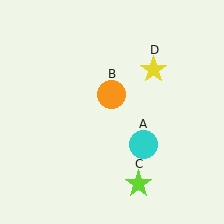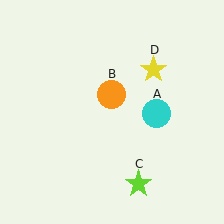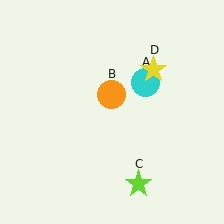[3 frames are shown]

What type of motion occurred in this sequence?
The cyan circle (object A) rotated counterclockwise around the center of the scene.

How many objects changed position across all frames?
1 object changed position: cyan circle (object A).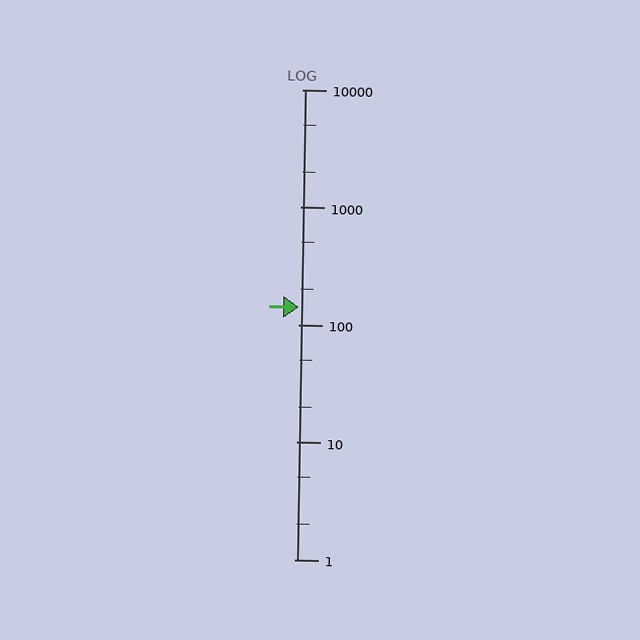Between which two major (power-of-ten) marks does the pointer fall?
The pointer is between 100 and 1000.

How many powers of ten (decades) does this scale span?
The scale spans 4 decades, from 1 to 10000.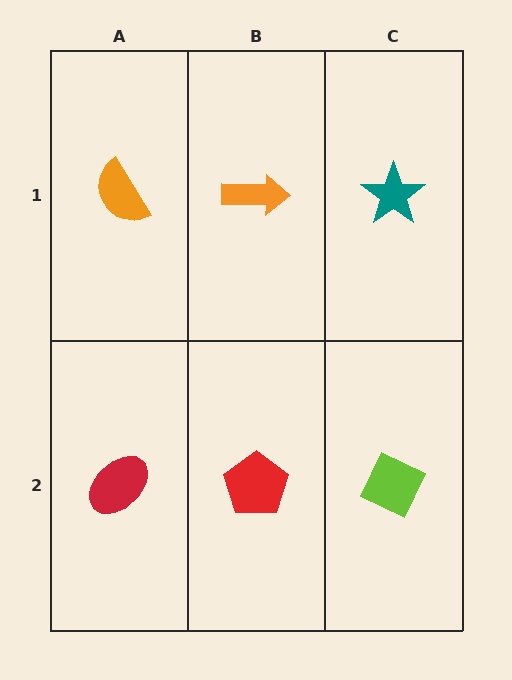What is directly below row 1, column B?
A red pentagon.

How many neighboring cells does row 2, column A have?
2.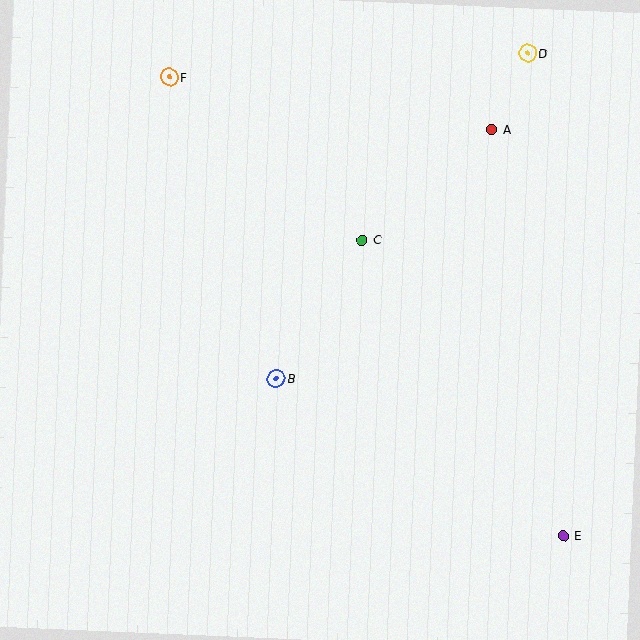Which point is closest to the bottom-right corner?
Point E is closest to the bottom-right corner.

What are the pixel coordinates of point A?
Point A is at (492, 129).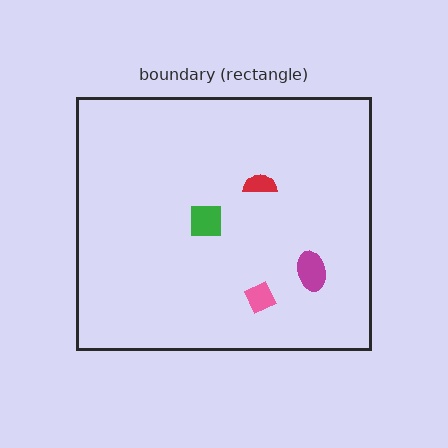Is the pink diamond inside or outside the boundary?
Inside.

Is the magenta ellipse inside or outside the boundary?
Inside.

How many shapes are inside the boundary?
4 inside, 0 outside.